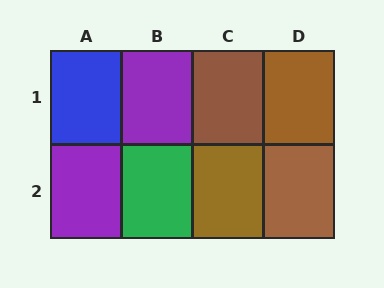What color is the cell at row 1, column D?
Brown.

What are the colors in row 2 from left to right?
Purple, green, brown, brown.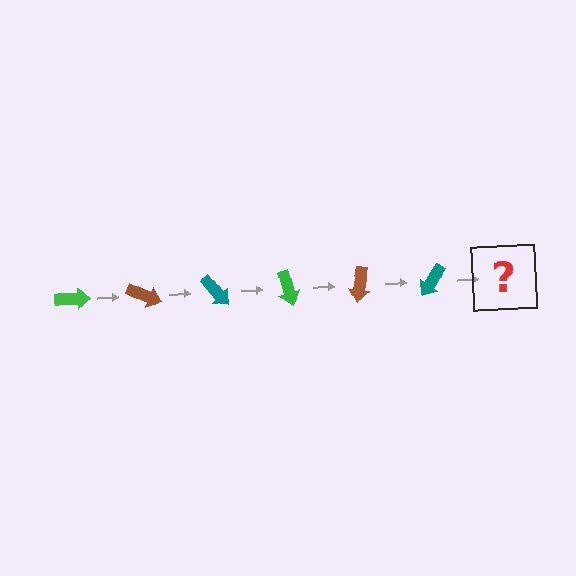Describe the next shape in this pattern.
It should be a green arrow, rotated 150 degrees from the start.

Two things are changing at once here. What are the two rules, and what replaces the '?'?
The two rules are that it rotates 25 degrees each step and the color cycles through green, brown, and teal. The '?' should be a green arrow, rotated 150 degrees from the start.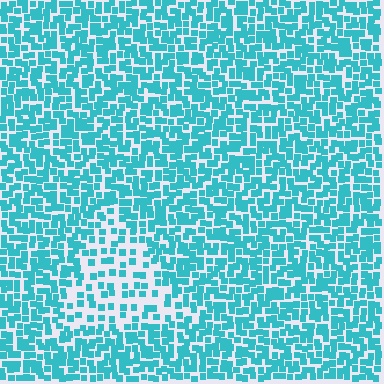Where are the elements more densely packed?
The elements are more densely packed outside the triangle boundary.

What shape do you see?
I see a triangle.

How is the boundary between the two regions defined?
The boundary is defined by a change in element density (approximately 2.2x ratio). All elements are the same color, size, and shape.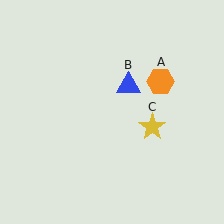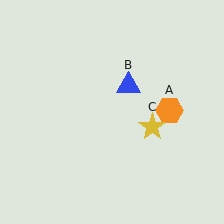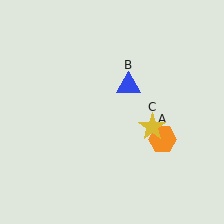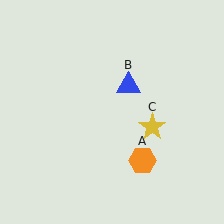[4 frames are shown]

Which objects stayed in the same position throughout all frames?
Blue triangle (object B) and yellow star (object C) remained stationary.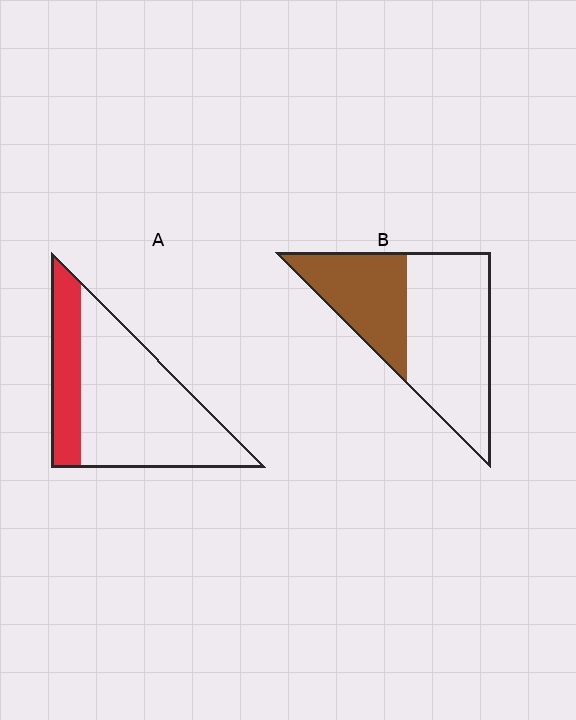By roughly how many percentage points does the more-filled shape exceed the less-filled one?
By roughly 10 percentage points (B over A).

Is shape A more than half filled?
No.